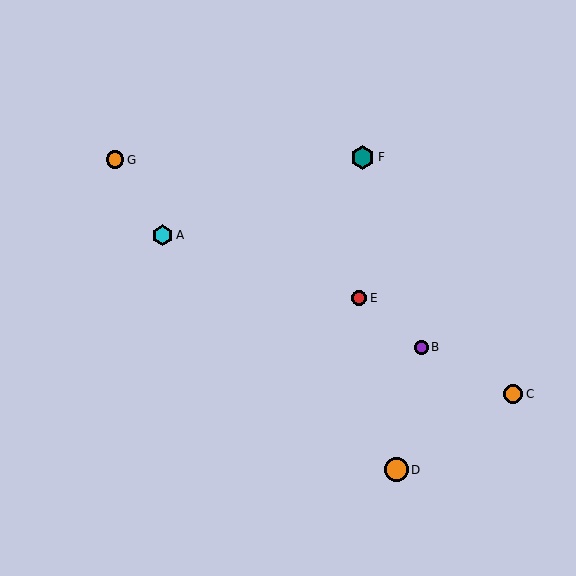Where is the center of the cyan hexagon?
The center of the cyan hexagon is at (163, 235).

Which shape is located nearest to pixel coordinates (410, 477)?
The orange circle (labeled D) at (396, 470) is nearest to that location.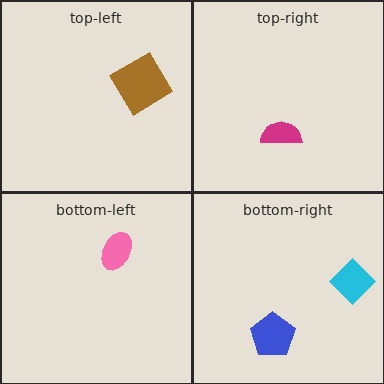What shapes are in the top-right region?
The magenta semicircle.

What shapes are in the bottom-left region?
The pink ellipse.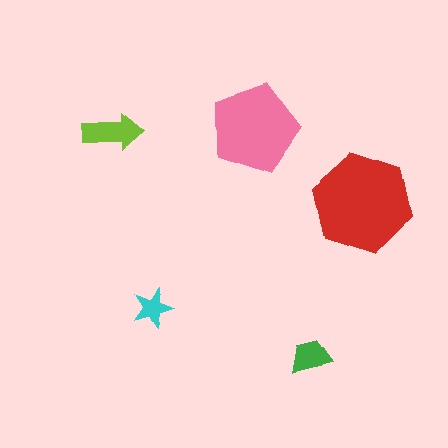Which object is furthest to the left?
The lime arrow is leftmost.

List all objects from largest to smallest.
The red hexagon, the pink pentagon, the lime arrow, the green trapezoid, the cyan star.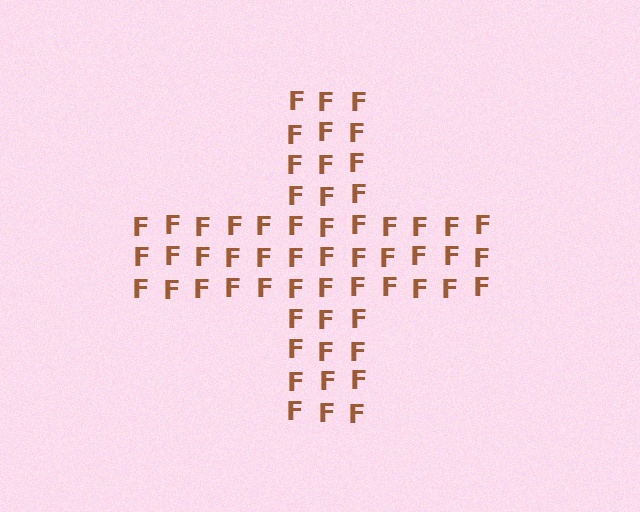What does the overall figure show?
The overall figure shows a cross.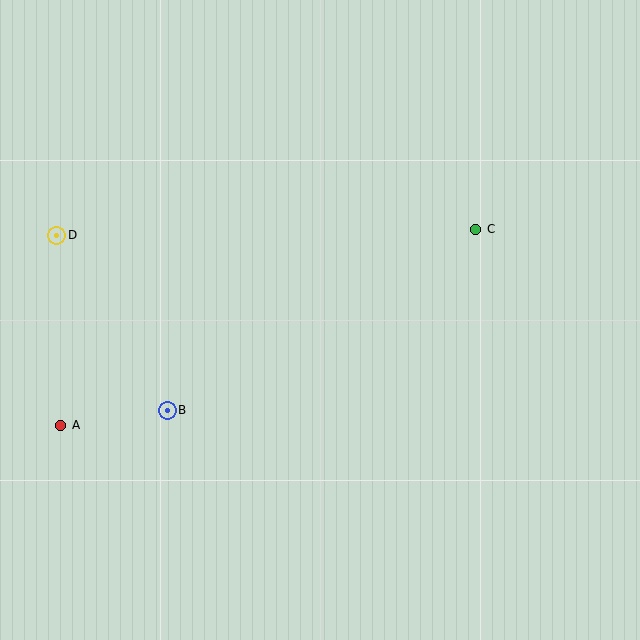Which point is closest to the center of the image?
Point B at (167, 410) is closest to the center.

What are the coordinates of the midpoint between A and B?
The midpoint between A and B is at (114, 418).